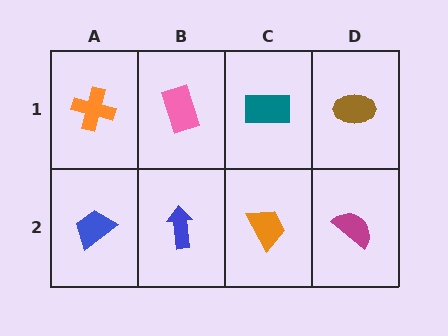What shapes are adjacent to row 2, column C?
A teal rectangle (row 1, column C), a blue arrow (row 2, column B), a magenta semicircle (row 2, column D).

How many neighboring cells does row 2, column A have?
2.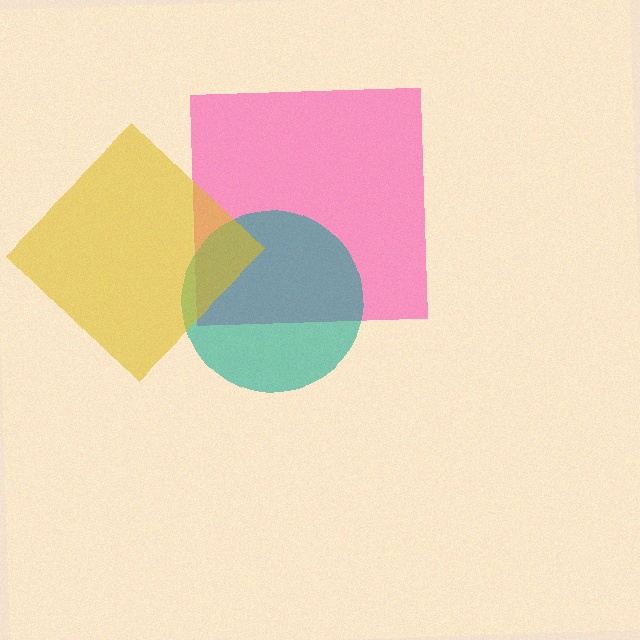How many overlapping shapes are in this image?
There are 3 overlapping shapes in the image.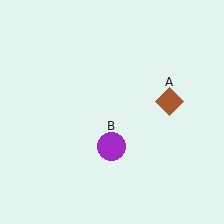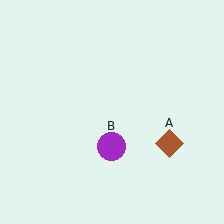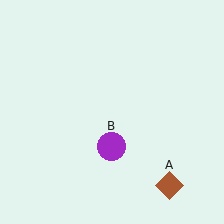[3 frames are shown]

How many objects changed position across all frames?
1 object changed position: brown diamond (object A).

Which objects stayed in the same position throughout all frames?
Purple circle (object B) remained stationary.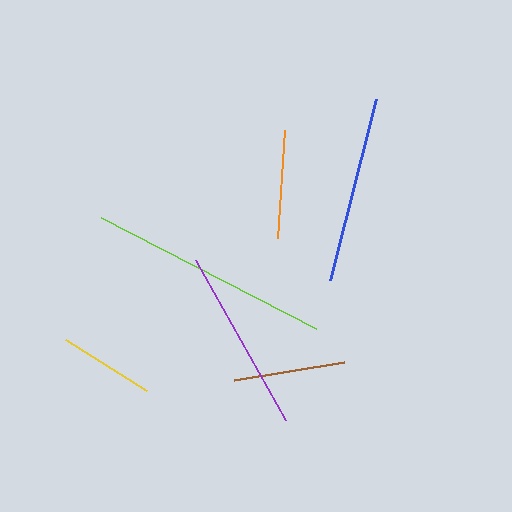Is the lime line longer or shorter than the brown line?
The lime line is longer than the brown line.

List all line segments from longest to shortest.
From longest to shortest: lime, blue, purple, brown, orange, yellow.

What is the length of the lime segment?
The lime segment is approximately 242 pixels long.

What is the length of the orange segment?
The orange segment is approximately 108 pixels long.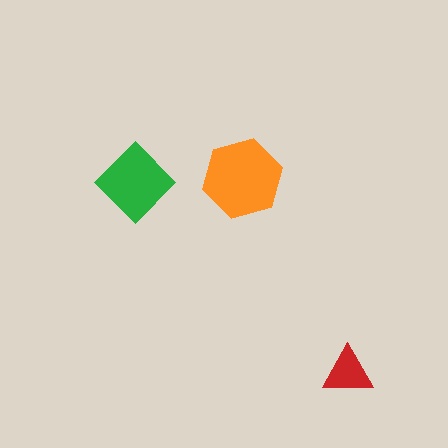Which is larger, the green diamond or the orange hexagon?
The orange hexagon.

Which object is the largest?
The orange hexagon.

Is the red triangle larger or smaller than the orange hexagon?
Smaller.